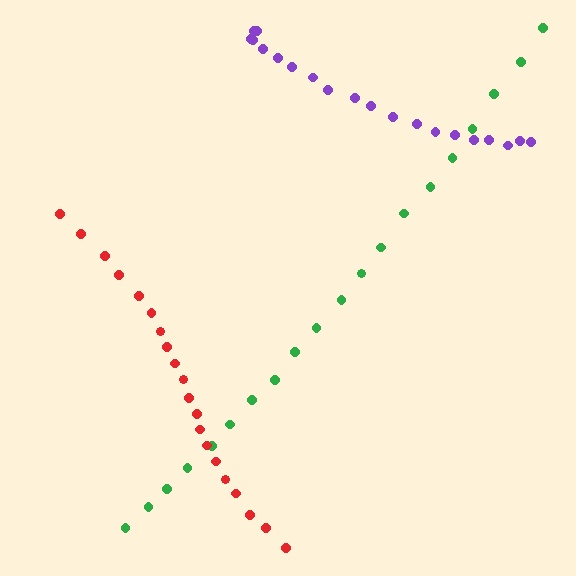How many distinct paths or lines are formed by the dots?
There are 3 distinct paths.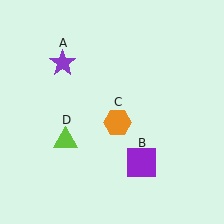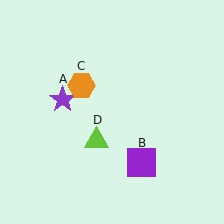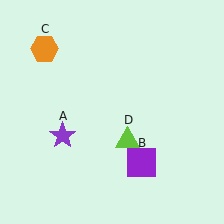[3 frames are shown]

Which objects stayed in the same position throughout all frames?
Purple square (object B) remained stationary.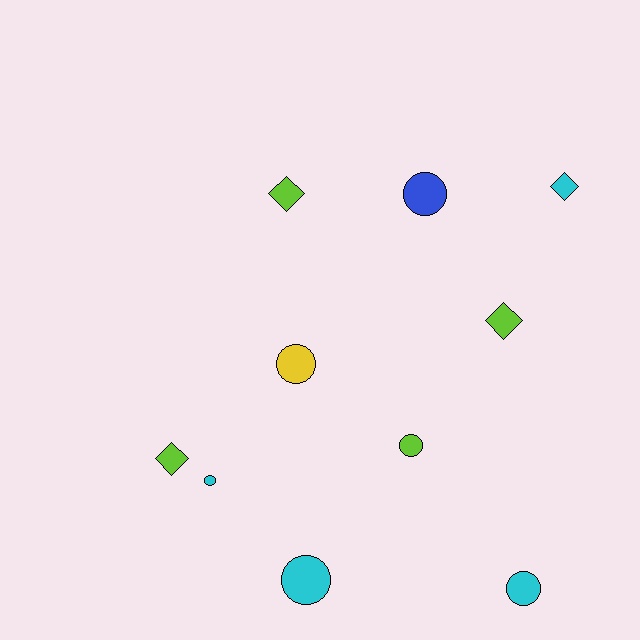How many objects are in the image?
There are 10 objects.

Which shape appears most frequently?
Circle, with 6 objects.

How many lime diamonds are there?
There are 3 lime diamonds.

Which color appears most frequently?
Lime, with 4 objects.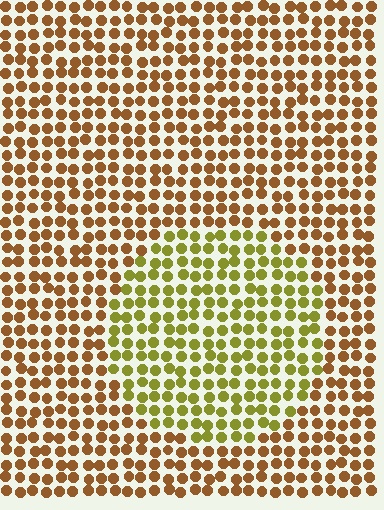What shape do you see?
I see a circle.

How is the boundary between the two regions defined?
The boundary is defined purely by a slight shift in hue (about 40 degrees). Spacing, size, and orientation are identical on both sides.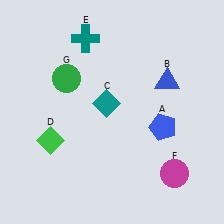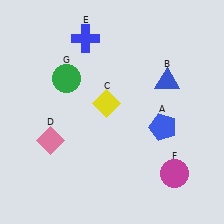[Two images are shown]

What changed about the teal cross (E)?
In Image 1, E is teal. In Image 2, it changed to blue.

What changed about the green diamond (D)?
In Image 1, D is green. In Image 2, it changed to pink.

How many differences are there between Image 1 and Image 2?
There are 3 differences between the two images.